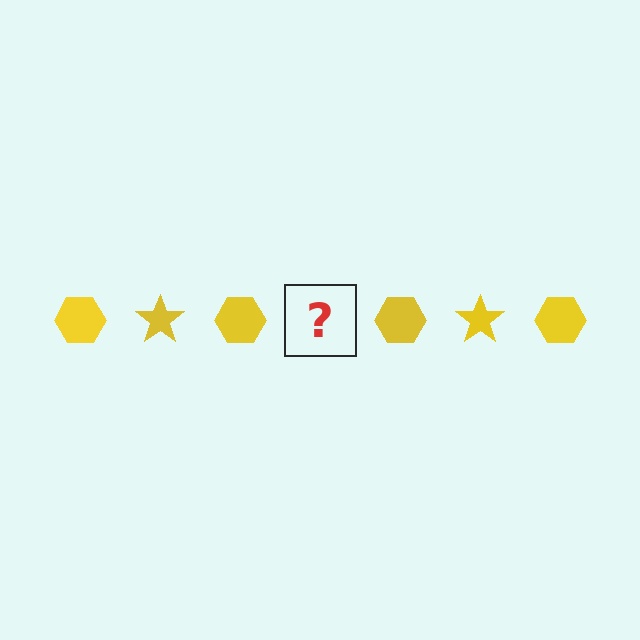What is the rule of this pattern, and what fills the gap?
The rule is that the pattern cycles through hexagon, star shapes in yellow. The gap should be filled with a yellow star.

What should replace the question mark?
The question mark should be replaced with a yellow star.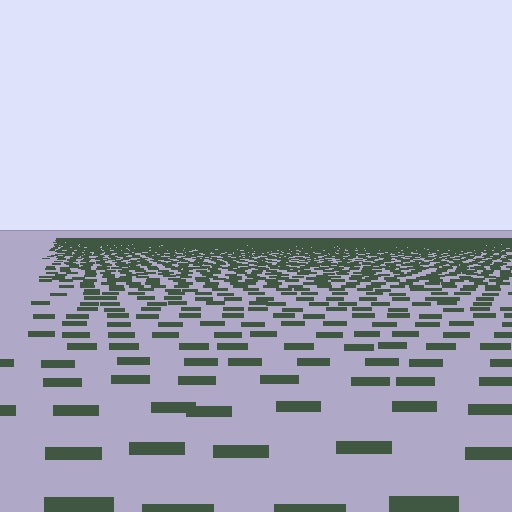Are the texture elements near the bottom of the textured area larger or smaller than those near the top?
Larger. Near the bottom, elements are closer to the viewer and appear at a bigger on-screen size.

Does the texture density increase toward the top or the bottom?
Density increases toward the top.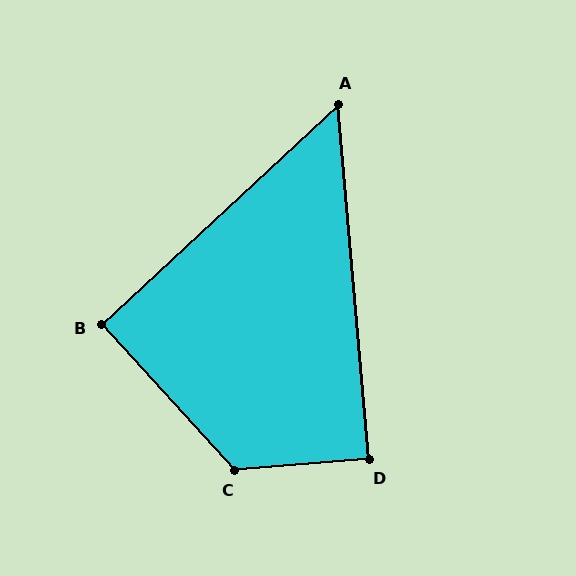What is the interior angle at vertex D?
Approximately 90 degrees (approximately right).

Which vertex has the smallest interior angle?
A, at approximately 52 degrees.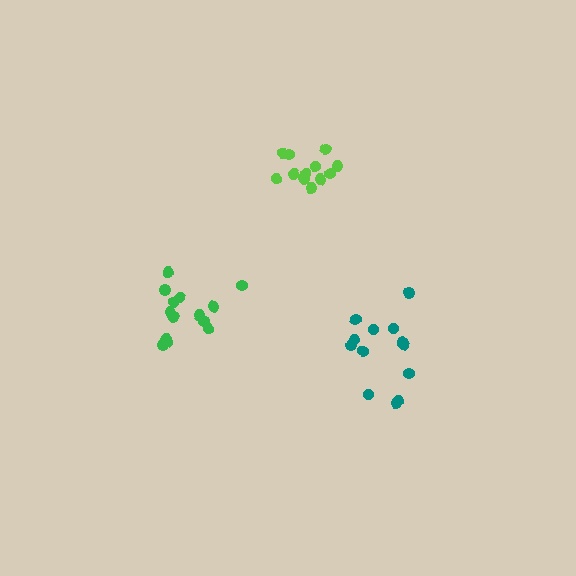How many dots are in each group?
Group 1: 14 dots, Group 2: 12 dots, Group 3: 13 dots (39 total).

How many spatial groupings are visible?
There are 3 spatial groupings.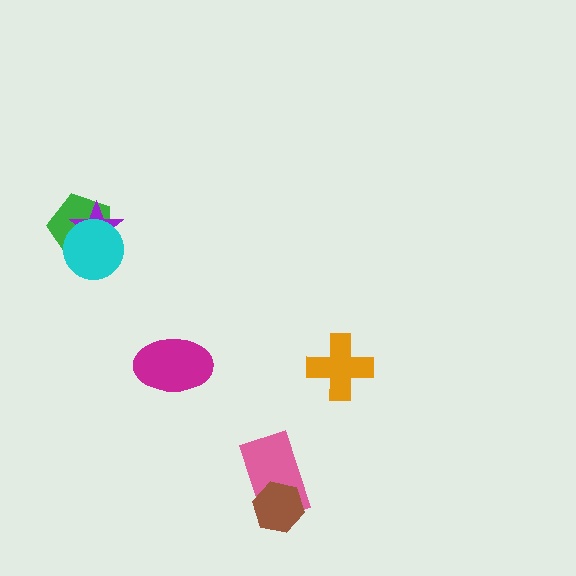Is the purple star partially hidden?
Yes, it is partially covered by another shape.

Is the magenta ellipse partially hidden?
No, no other shape covers it.